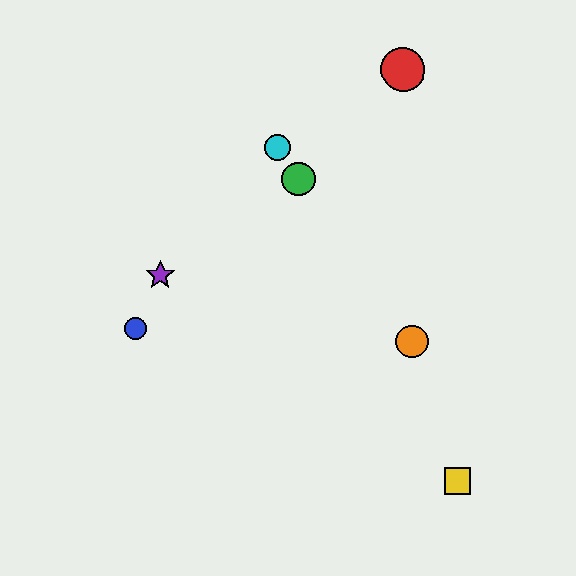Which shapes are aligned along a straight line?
The green circle, the orange circle, the cyan circle are aligned along a straight line.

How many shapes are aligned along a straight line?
3 shapes (the green circle, the orange circle, the cyan circle) are aligned along a straight line.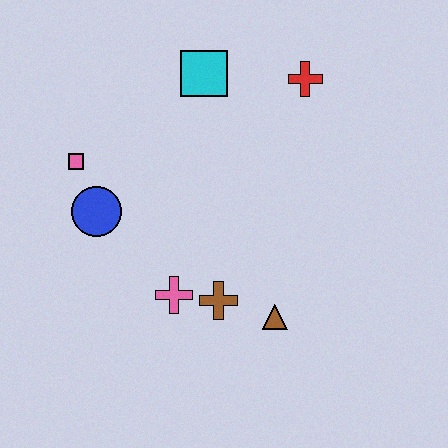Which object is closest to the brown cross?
The pink cross is closest to the brown cross.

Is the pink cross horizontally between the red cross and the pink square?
Yes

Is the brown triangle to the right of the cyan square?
Yes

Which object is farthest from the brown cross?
The red cross is farthest from the brown cross.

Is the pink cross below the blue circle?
Yes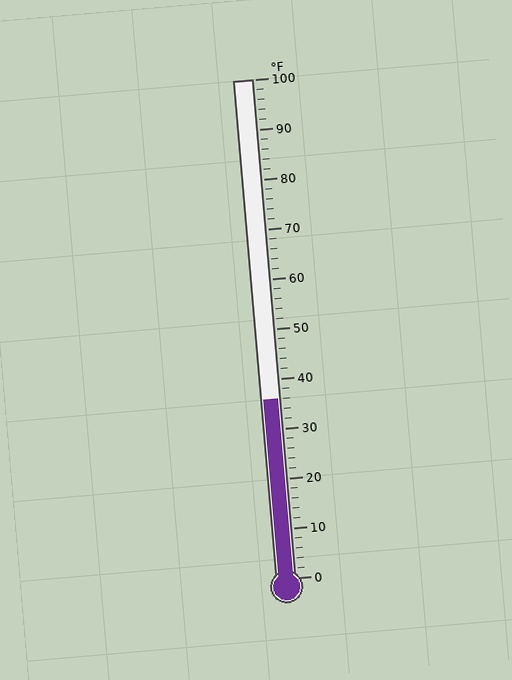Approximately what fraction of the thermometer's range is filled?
The thermometer is filled to approximately 35% of its range.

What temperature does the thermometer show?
The thermometer shows approximately 36°F.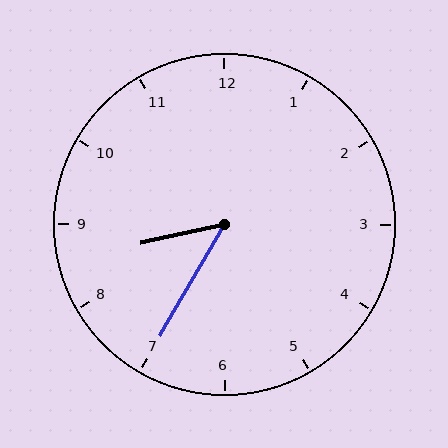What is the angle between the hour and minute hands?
Approximately 48 degrees.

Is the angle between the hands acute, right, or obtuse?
It is acute.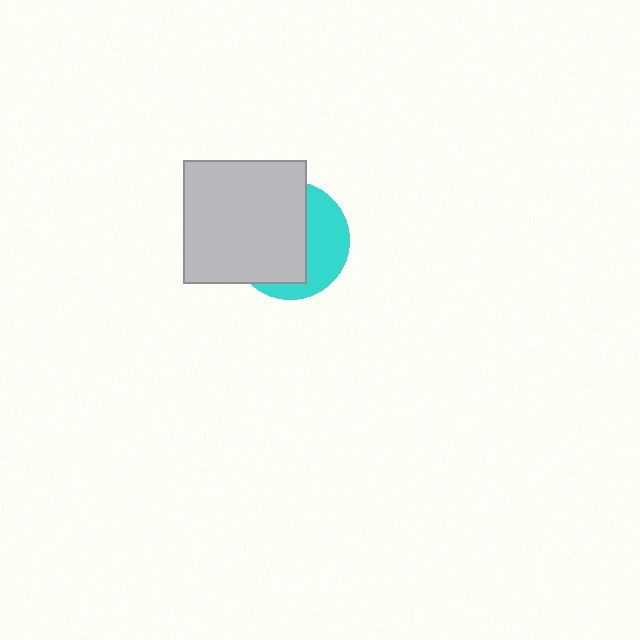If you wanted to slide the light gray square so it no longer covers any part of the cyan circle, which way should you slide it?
Slide it left — that is the most direct way to separate the two shapes.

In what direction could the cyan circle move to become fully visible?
The cyan circle could move right. That would shift it out from behind the light gray square entirely.